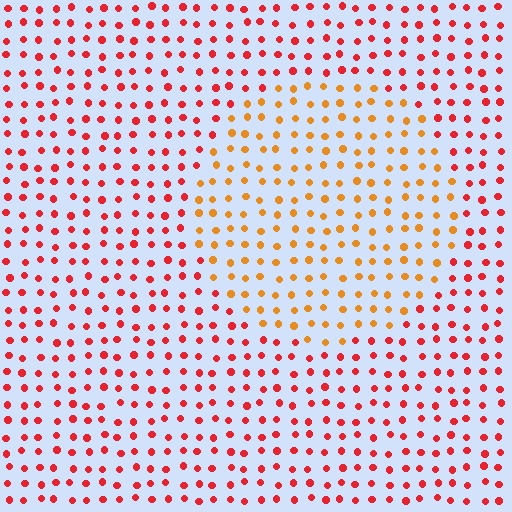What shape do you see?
I see a circle.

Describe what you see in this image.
The image is filled with small red elements in a uniform arrangement. A circle-shaped region is visible where the elements are tinted to a slightly different hue, forming a subtle color boundary.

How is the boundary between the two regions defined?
The boundary is defined purely by a slight shift in hue (about 37 degrees). Spacing, size, and orientation are identical on both sides.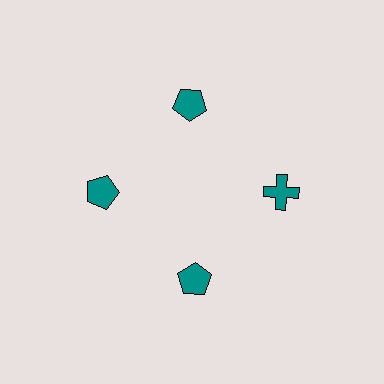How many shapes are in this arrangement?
There are 4 shapes arranged in a ring pattern.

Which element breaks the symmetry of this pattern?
The teal cross at roughly the 3 o'clock position breaks the symmetry. All other shapes are teal pentagons.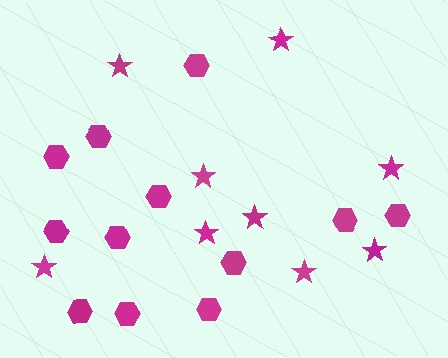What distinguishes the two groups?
There are 2 groups: one group of stars (9) and one group of hexagons (12).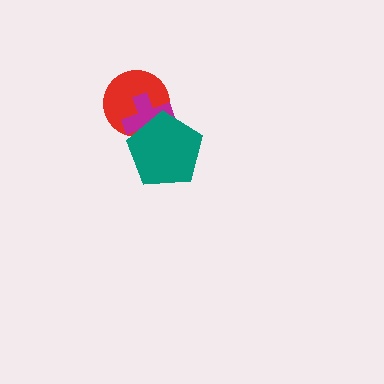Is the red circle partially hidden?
Yes, it is partially covered by another shape.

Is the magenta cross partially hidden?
Yes, it is partially covered by another shape.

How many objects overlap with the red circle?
2 objects overlap with the red circle.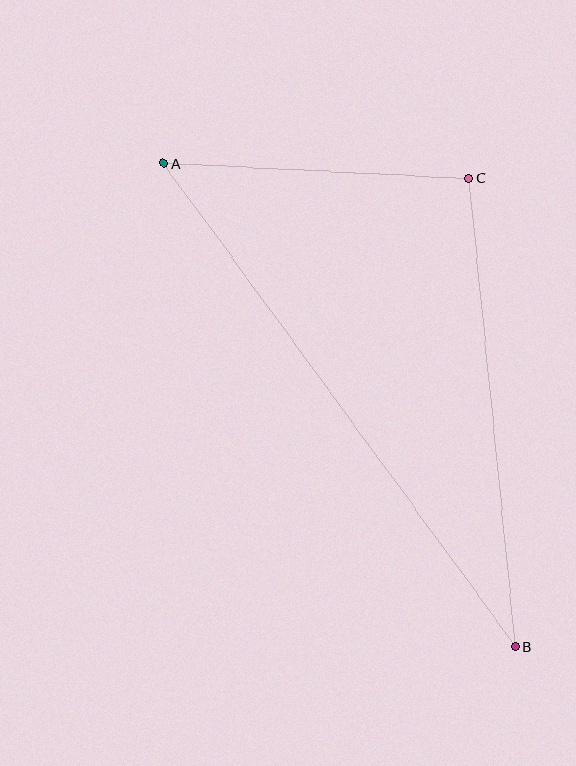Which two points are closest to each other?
Points A and C are closest to each other.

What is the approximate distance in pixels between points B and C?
The distance between B and C is approximately 470 pixels.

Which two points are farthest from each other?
Points A and B are farthest from each other.